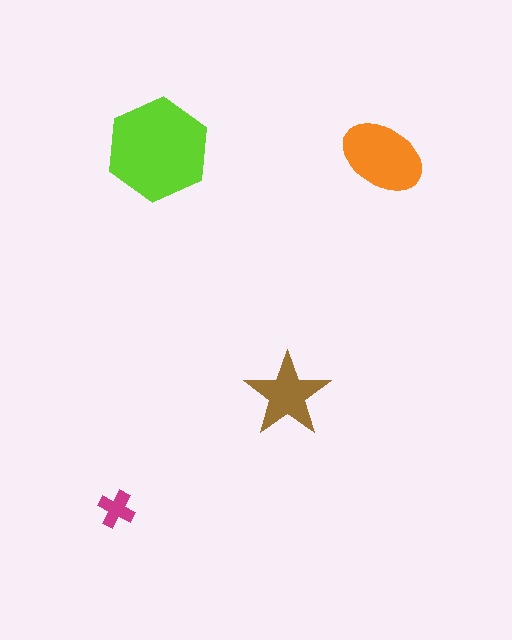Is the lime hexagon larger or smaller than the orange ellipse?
Larger.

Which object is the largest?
The lime hexagon.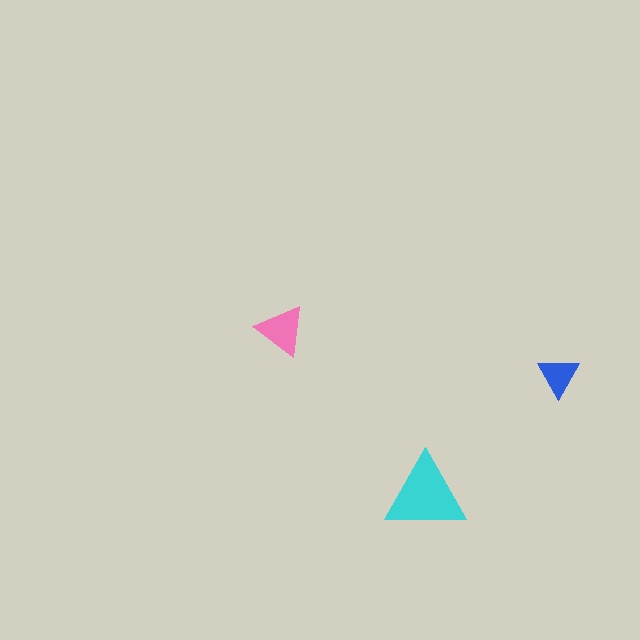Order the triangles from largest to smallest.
the cyan one, the pink one, the blue one.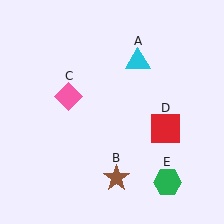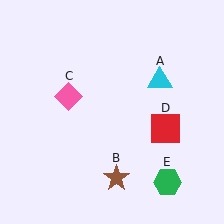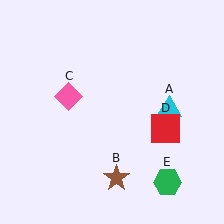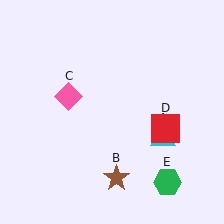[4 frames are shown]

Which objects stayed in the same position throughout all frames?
Brown star (object B) and pink diamond (object C) and red square (object D) and green hexagon (object E) remained stationary.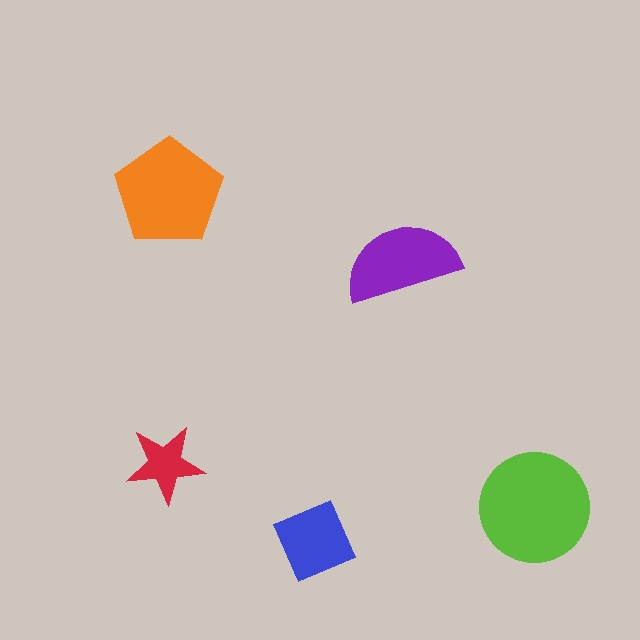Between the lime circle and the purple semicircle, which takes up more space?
The lime circle.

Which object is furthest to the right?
The lime circle is rightmost.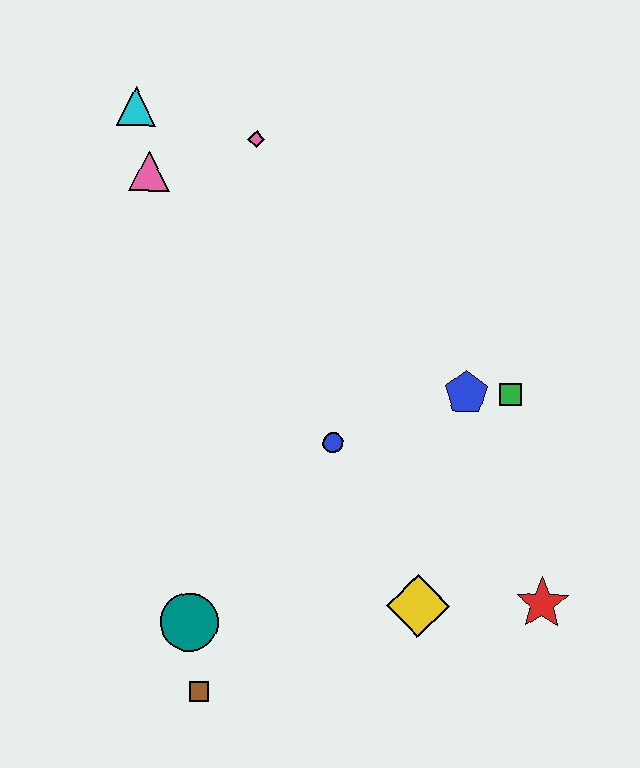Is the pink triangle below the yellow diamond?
No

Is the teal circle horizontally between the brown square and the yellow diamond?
No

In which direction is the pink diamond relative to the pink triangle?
The pink diamond is to the right of the pink triangle.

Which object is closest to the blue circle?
The blue pentagon is closest to the blue circle.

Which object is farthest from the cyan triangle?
The red star is farthest from the cyan triangle.